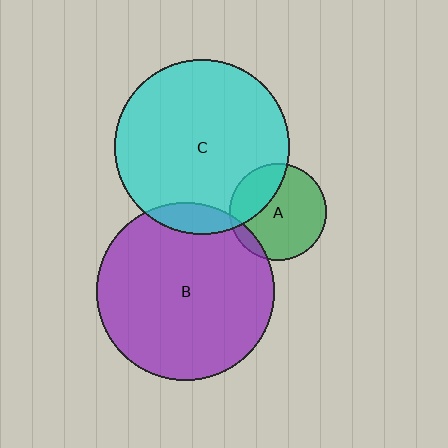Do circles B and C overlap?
Yes.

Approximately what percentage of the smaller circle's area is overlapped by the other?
Approximately 10%.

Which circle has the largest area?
Circle B (purple).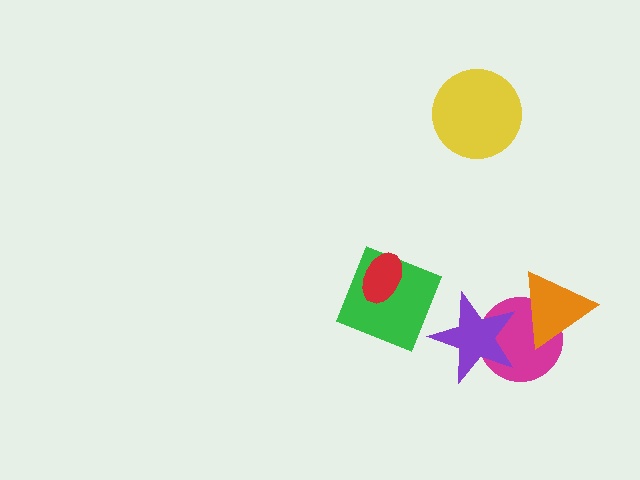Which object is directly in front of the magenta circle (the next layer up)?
The purple star is directly in front of the magenta circle.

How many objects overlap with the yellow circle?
0 objects overlap with the yellow circle.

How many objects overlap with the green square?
1 object overlaps with the green square.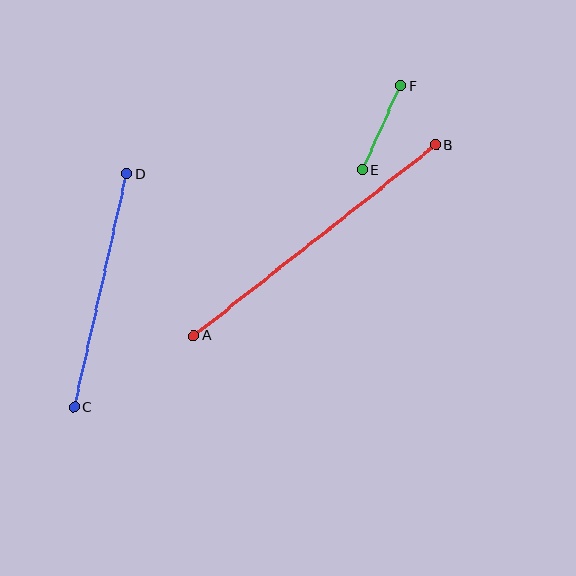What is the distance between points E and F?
The distance is approximately 92 pixels.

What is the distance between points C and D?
The distance is approximately 239 pixels.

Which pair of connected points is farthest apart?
Points A and B are farthest apart.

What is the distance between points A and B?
The distance is approximately 308 pixels.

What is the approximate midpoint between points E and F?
The midpoint is at approximately (381, 128) pixels.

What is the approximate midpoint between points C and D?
The midpoint is at approximately (100, 291) pixels.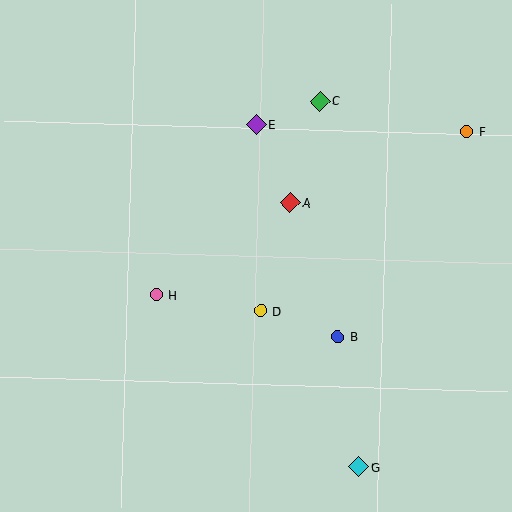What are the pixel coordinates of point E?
Point E is at (256, 125).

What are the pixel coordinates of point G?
Point G is at (358, 467).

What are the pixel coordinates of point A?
Point A is at (290, 203).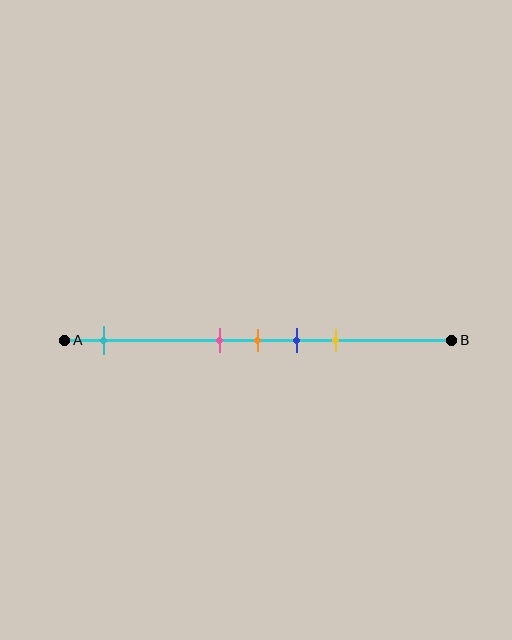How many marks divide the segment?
There are 5 marks dividing the segment.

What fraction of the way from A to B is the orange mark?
The orange mark is approximately 50% (0.5) of the way from A to B.